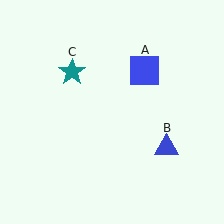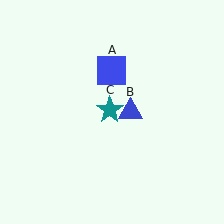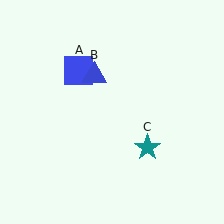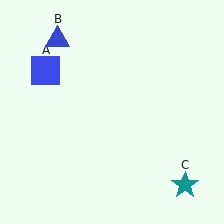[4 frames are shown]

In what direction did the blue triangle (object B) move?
The blue triangle (object B) moved up and to the left.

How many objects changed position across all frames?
3 objects changed position: blue square (object A), blue triangle (object B), teal star (object C).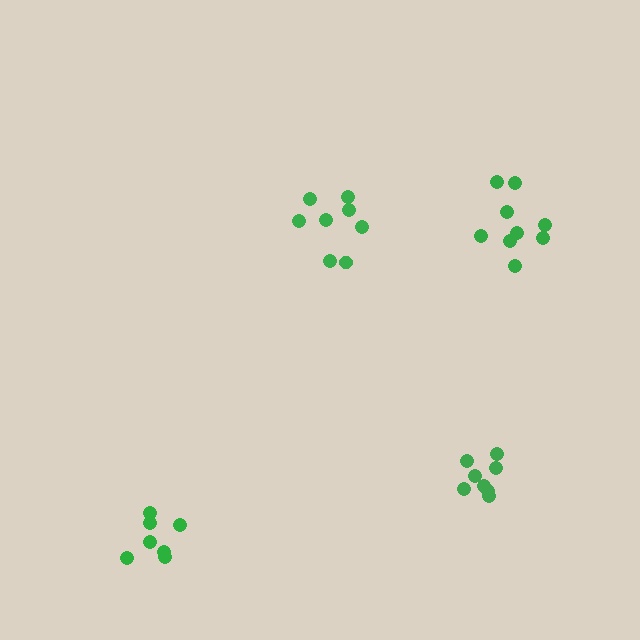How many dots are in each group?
Group 1: 8 dots, Group 2: 8 dots, Group 3: 9 dots, Group 4: 7 dots (32 total).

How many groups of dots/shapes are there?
There are 4 groups.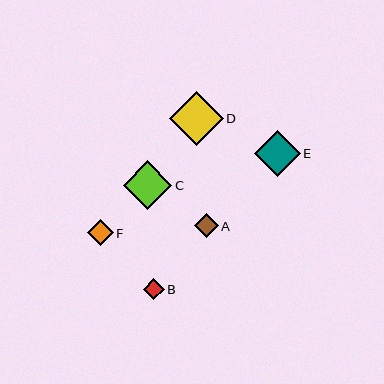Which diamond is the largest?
Diamond D is the largest with a size of approximately 54 pixels.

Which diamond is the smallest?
Diamond B is the smallest with a size of approximately 20 pixels.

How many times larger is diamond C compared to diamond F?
Diamond C is approximately 1.9 times the size of diamond F.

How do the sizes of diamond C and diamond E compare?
Diamond C and diamond E are approximately the same size.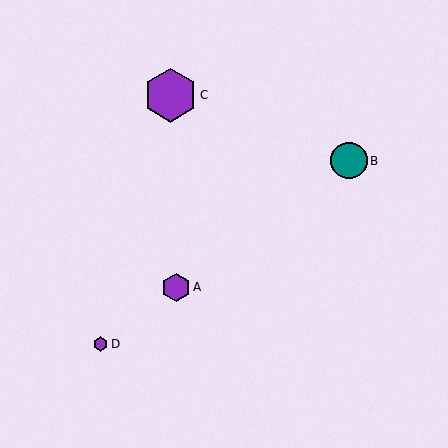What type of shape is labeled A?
Shape A is a purple hexagon.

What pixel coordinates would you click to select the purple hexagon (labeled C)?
Click at (170, 95) to select the purple hexagon C.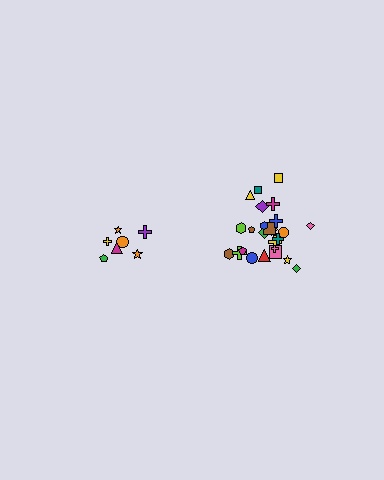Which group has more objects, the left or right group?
The right group.